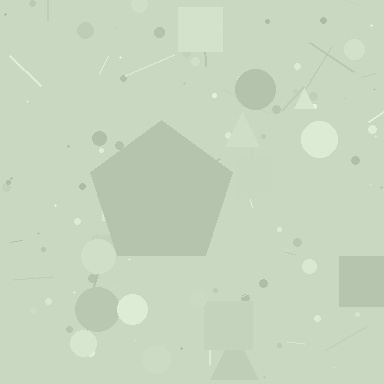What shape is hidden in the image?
A pentagon is hidden in the image.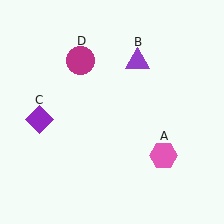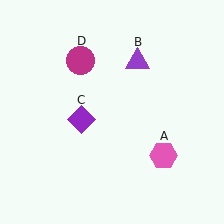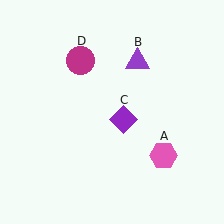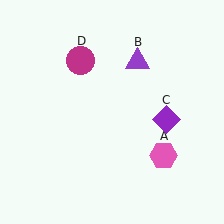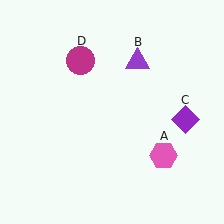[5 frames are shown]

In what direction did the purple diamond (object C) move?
The purple diamond (object C) moved right.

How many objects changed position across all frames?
1 object changed position: purple diamond (object C).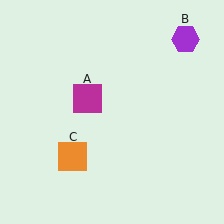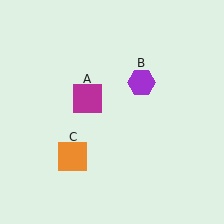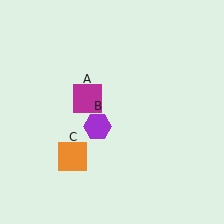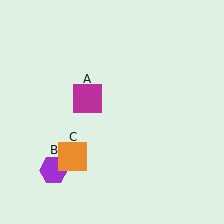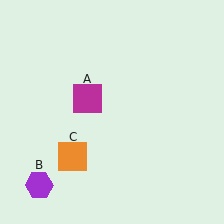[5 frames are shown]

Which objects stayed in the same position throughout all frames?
Magenta square (object A) and orange square (object C) remained stationary.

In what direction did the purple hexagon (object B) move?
The purple hexagon (object B) moved down and to the left.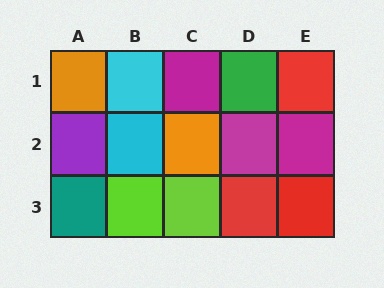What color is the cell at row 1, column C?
Magenta.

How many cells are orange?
2 cells are orange.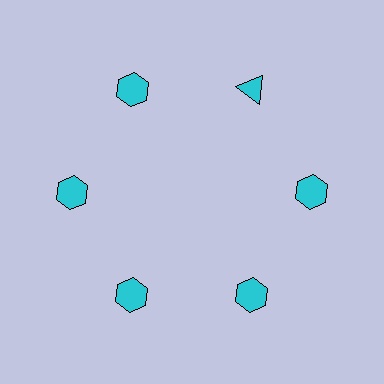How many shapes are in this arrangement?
There are 6 shapes arranged in a ring pattern.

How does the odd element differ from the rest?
It has a different shape: triangle instead of hexagon.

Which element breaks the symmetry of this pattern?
The cyan triangle at roughly the 1 o'clock position breaks the symmetry. All other shapes are cyan hexagons.